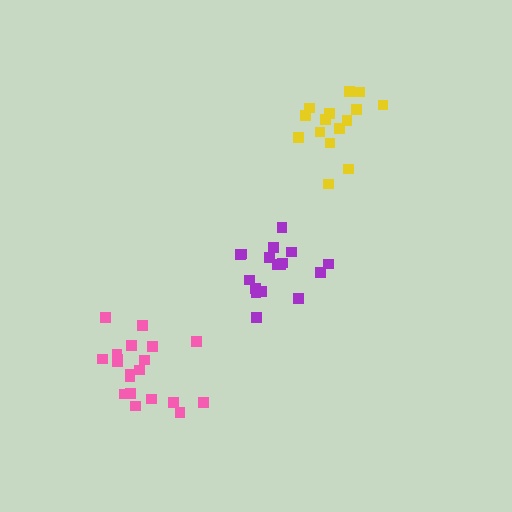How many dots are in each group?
Group 1: 20 dots, Group 2: 17 dots, Group 3: 15 dots (52 total).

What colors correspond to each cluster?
The clusters are colored: pink, purple, yellow.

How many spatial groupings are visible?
There are 3 spatial groupings.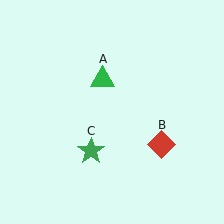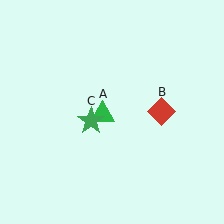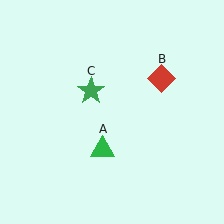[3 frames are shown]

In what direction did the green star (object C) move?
The green star (object C) moved up.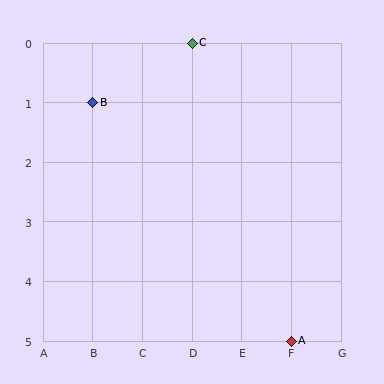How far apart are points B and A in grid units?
Points B and A are 4 columns and 4 rows apart (about 5.7 grid units diagonally).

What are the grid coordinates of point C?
Point C is at grid coordinates (D, 0).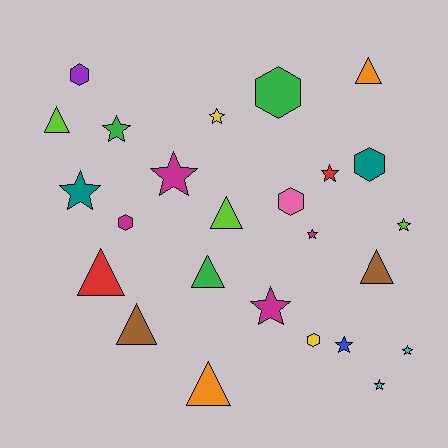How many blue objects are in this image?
There is 1 blue object.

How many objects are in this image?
There are 25 objects.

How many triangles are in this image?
There are 8 triangles.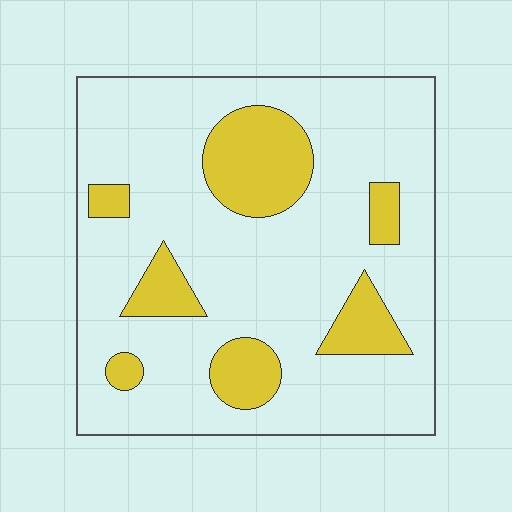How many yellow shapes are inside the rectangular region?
7.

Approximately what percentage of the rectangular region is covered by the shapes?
Approximately 20%.